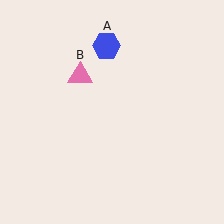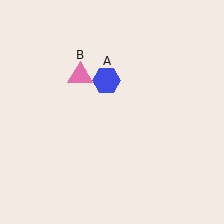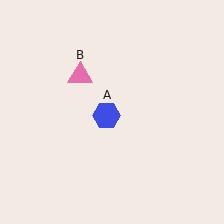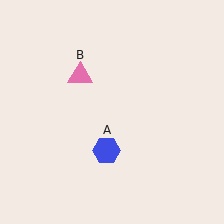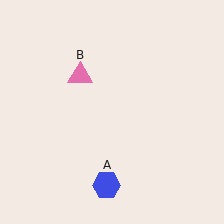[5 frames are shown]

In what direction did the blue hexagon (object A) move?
The blue hexagon (object A) moved down.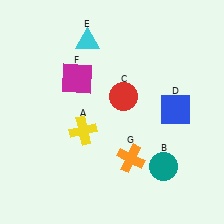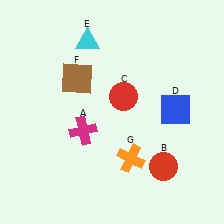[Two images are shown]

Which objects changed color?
A changed from yellow to magenta. B changed from teal to red. F changed from magenta to brown.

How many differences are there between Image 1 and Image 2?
There are 3 differences between the two images.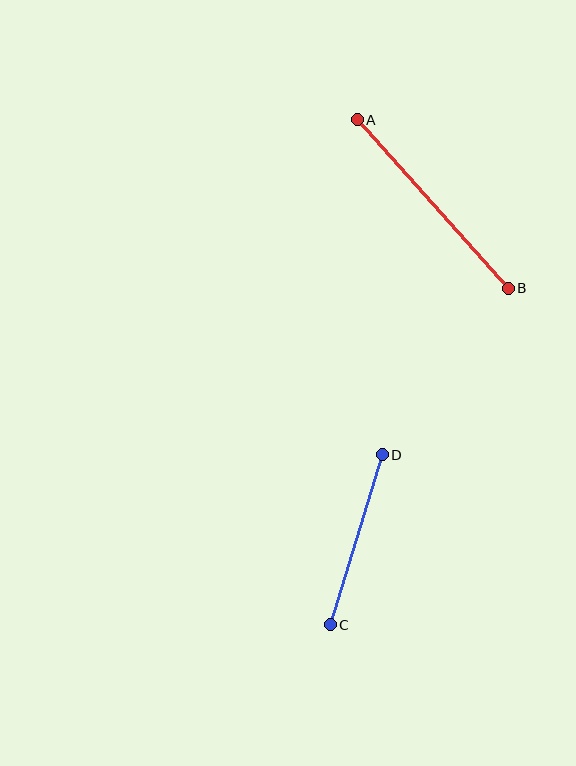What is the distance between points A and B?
The distance is approximately 226 pixels.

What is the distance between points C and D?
The distance is approximately 178 pixels.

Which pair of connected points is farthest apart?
Points A and B are farthest apart.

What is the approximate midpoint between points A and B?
The midpoint is at approximately (433, 204) pixels.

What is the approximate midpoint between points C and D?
The midpoint is at approximately (356, 540) pixels.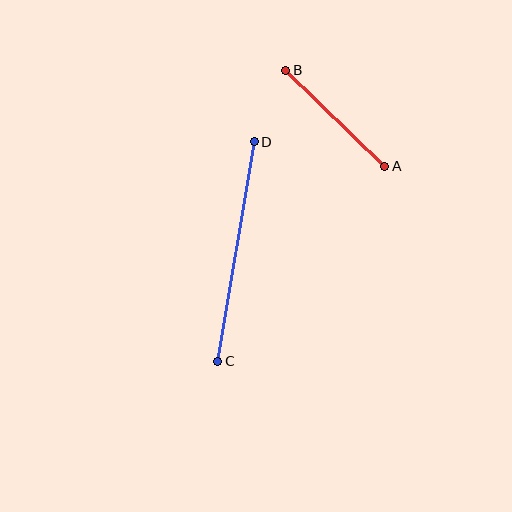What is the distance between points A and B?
The distance is approximately 138 pixels.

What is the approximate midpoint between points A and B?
The midpoint is at approximately (335, 118) pixels.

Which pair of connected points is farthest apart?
Points C and D are farthest apart.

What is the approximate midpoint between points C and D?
The midpoint is at approximately (236, 251) pixels.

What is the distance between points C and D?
The distance is approximately 223 pixels.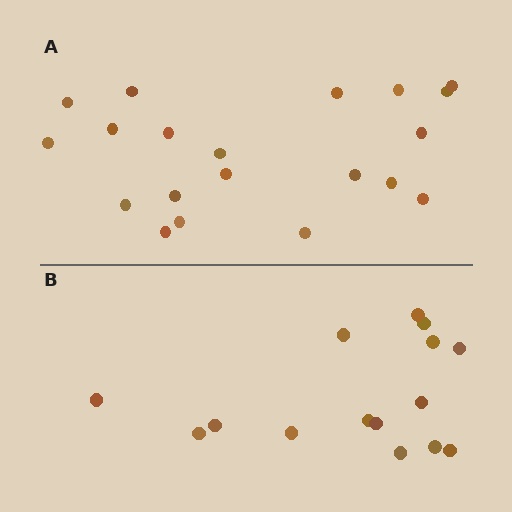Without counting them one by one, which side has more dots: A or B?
Region A (the top region) has more dots.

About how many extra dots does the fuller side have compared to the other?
Region A has about 5 more dots than region B.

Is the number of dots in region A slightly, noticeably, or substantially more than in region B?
Region A has noticeably more, but not dramatically so. The ratio is roughly 1.3 to 1.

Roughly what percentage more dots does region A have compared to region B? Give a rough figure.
About 35% more.